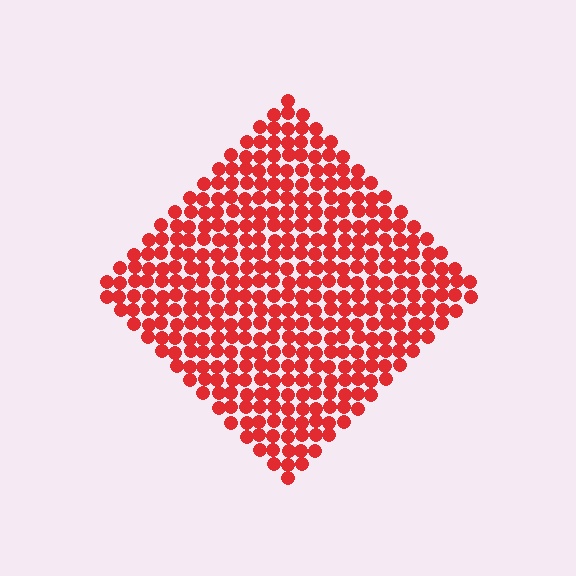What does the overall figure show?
The overall figure shows a diamond.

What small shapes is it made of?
It is made of small circles.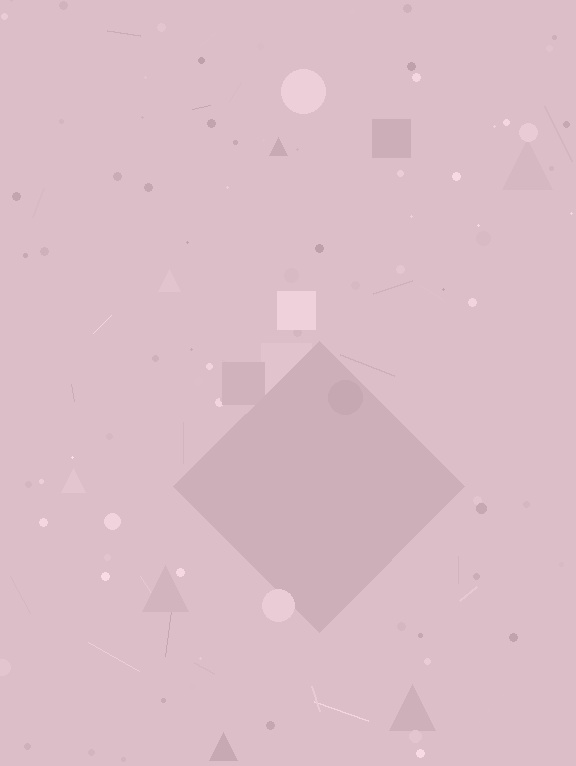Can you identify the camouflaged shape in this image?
The camouflaged shape is a diamond.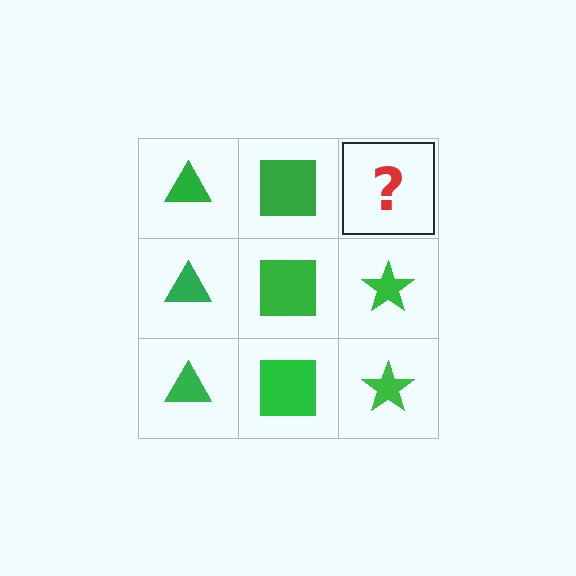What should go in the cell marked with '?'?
The missing cell should contain a green star.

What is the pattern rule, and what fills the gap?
The rule is that each column has a consistent shape. The gap should be filled with a green star.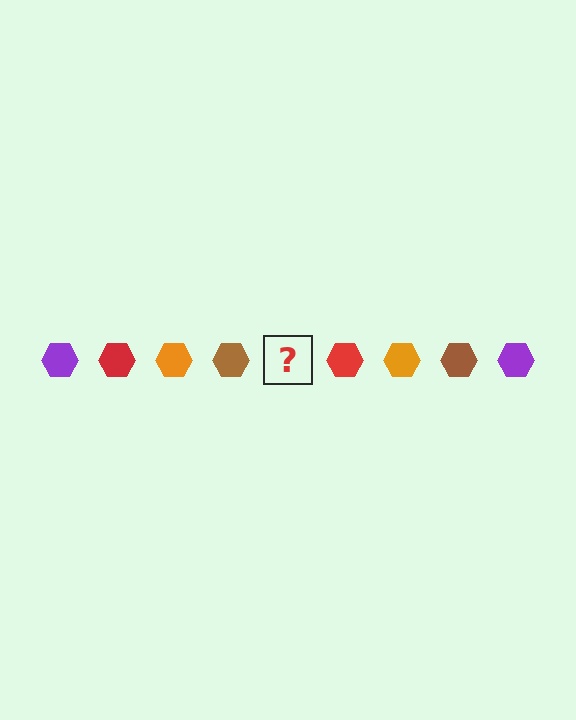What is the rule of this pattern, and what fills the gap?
The rule is that the pattern cycles through purple, red, orange, brown hexagons. The gap should be filled with a purple hexagon.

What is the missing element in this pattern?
The missing element is a purple hexagon.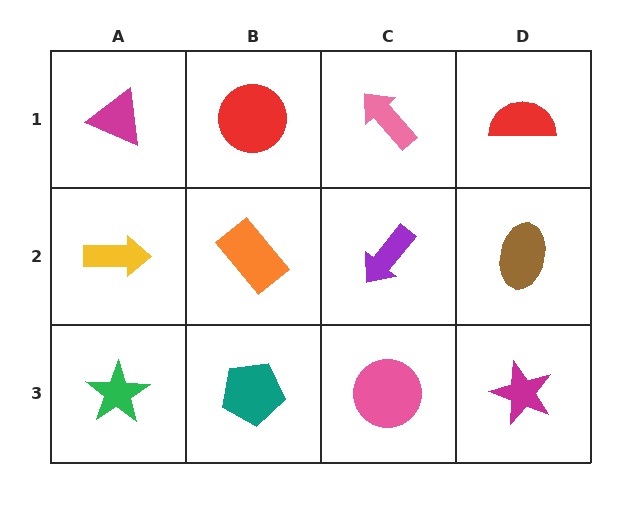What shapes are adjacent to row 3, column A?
A yellow arrow (row 2, column A), a teal pentagon (row 3, column B).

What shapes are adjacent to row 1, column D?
A brown ellipse (row 2, column D), a pink arrow (row 1, column C).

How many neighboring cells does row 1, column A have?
2.